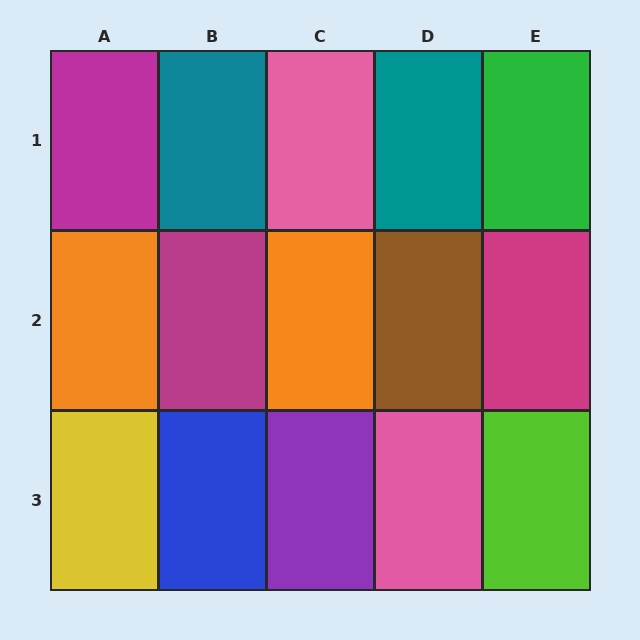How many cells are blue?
1 cell is blue.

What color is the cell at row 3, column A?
Yellow.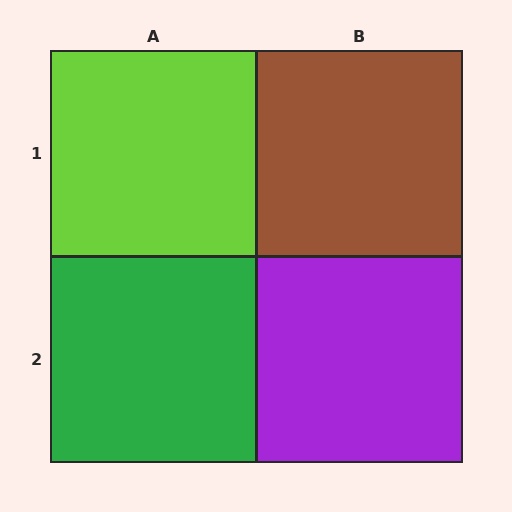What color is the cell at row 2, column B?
Purple.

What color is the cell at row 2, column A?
Green.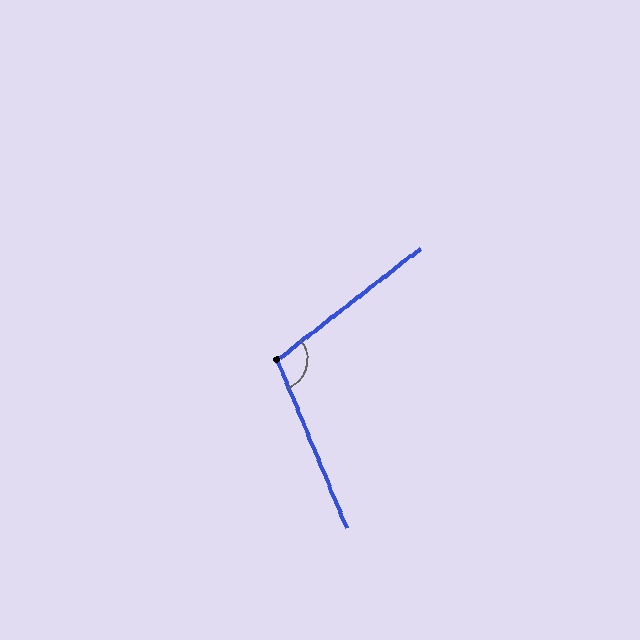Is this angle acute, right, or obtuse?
It is obtuse.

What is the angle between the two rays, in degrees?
Approximately 106 degrees.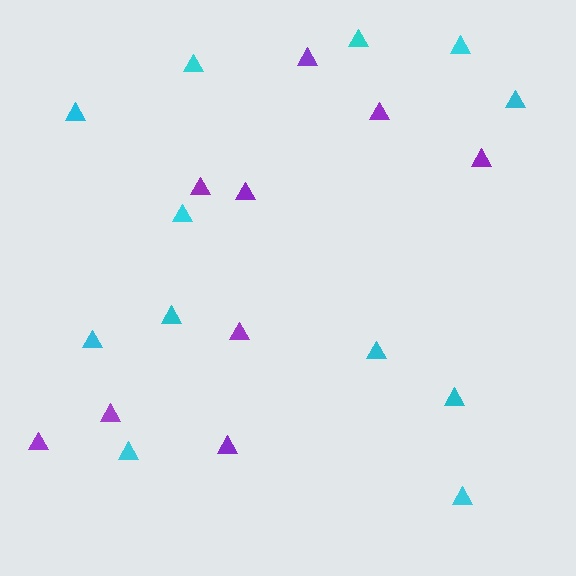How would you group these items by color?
There are 2 groups: one group of cyan triangles (12) and one group of purple triangles (9).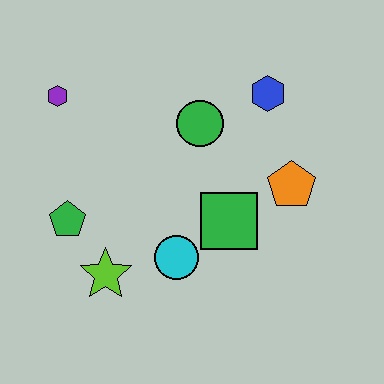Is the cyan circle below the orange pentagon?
Yes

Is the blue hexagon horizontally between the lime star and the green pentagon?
No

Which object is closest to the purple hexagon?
The green pentagon is closest to the purple hexagon.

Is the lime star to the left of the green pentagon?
No